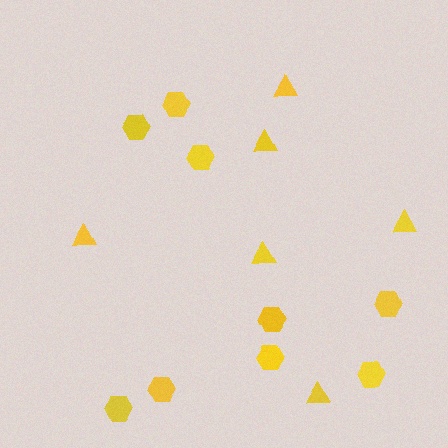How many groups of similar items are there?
There are 2 groups: one group of hexagons (9) and one group of triangles (6).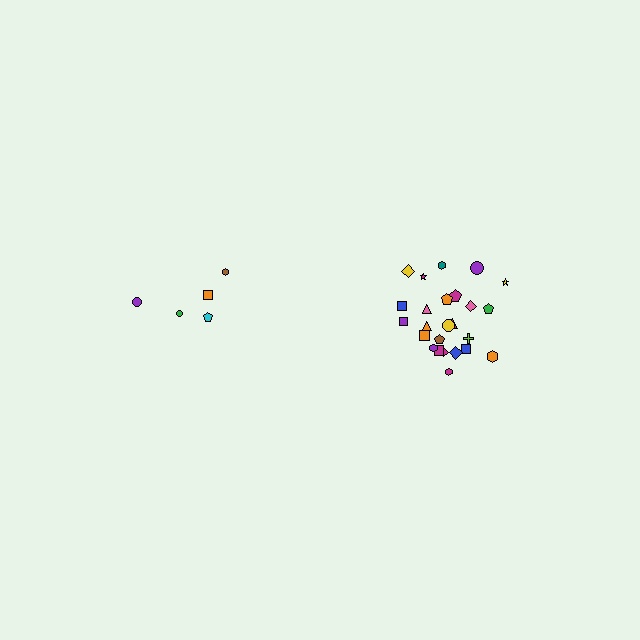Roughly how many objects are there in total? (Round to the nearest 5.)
Roughly 30 objects in total.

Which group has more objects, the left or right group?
The right group.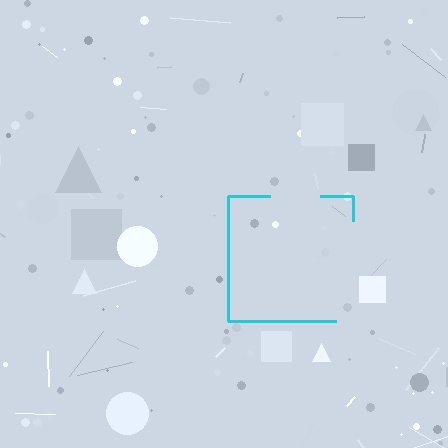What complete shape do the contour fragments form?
The contour fragments form a square.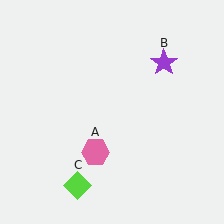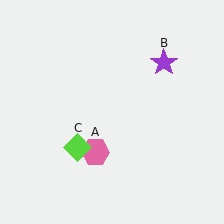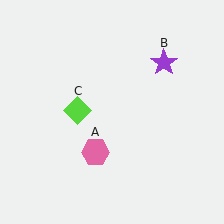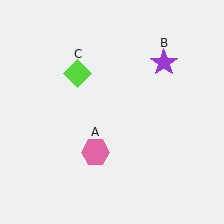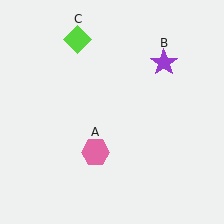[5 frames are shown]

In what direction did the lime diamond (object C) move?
The lime diamond (object C) moved up.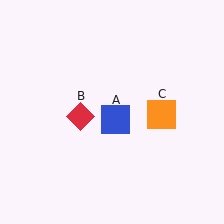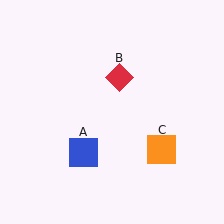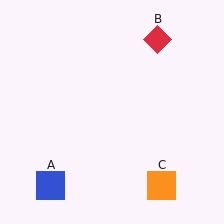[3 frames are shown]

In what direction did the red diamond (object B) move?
The red diamond (object B) moved up and to the right.